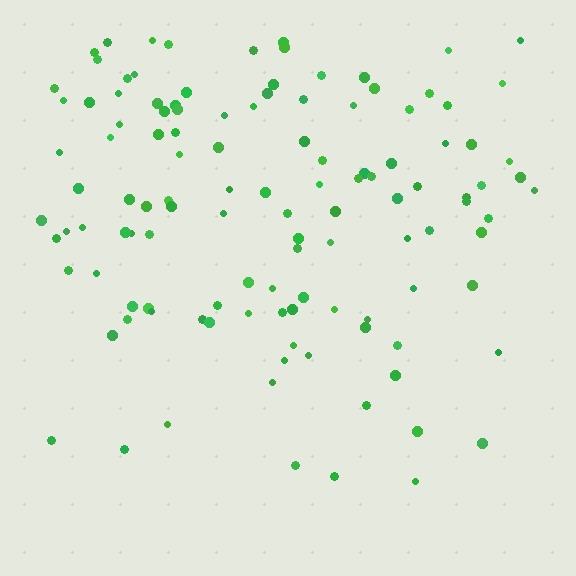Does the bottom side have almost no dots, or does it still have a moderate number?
Still a moderate number, just noticeably fewer than the top.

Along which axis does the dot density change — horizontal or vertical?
Vertical.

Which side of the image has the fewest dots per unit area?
The bottom.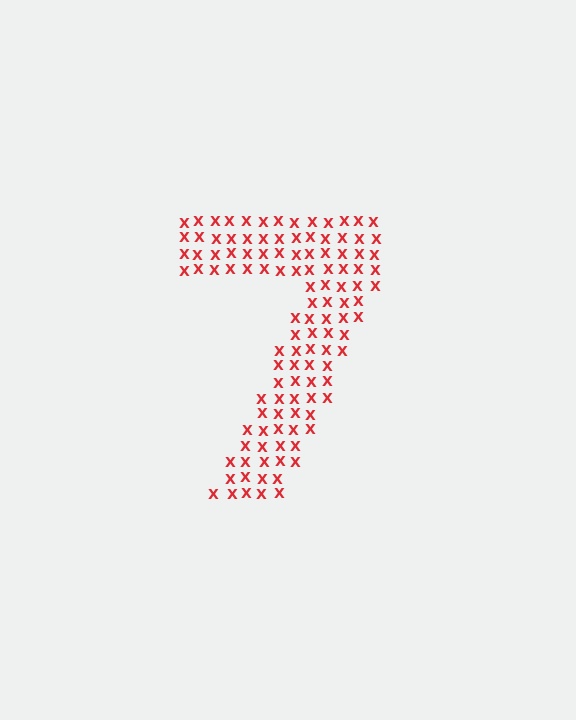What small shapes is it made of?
It is made of small letter X's.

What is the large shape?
The large shape is the digit 7.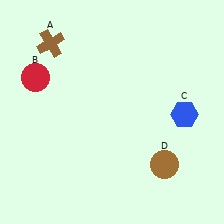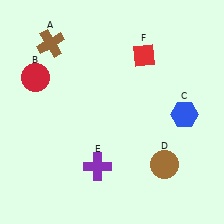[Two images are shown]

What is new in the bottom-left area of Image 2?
A purple cross (E) was added in the bottom-left area of Image 2.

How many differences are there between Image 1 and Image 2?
There are 2 differences between the two images.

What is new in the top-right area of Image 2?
A red diamond (F) was added in the top-right area of Image 2.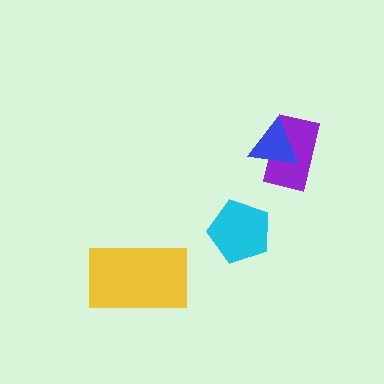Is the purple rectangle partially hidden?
Yes, it is partially covered by another shape.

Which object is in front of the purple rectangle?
The blue triangle is in front of the purple rectangle.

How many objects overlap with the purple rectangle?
1 object overlaps with the purple rectangle.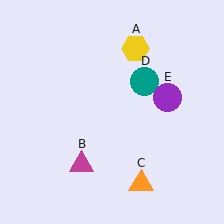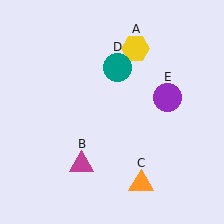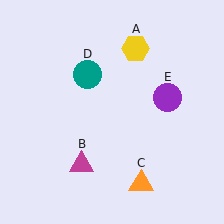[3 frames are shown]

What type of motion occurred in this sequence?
The teal circle (object D) rotated counterclockwise around the center of the scene.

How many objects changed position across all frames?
1 object changed position: teal circle (object D).